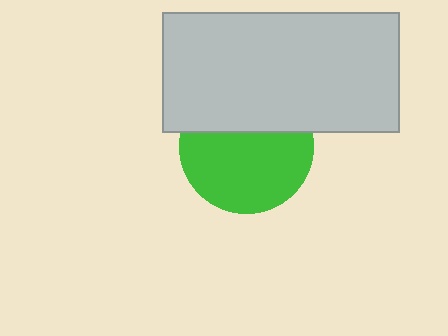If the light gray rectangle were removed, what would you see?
You would see the complete green circle.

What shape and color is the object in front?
The object in front is a light gray rectangle.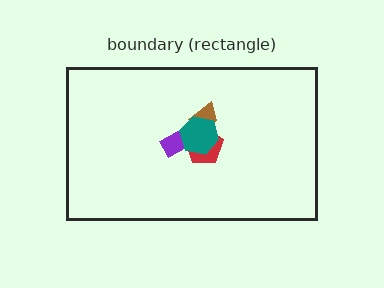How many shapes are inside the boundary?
4 inside, 0 outside.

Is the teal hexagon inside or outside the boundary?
Inside.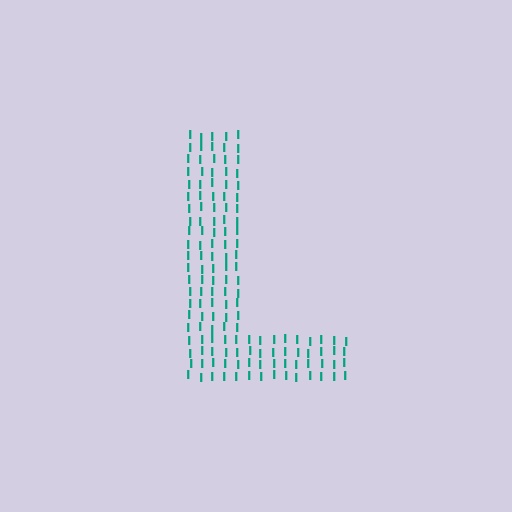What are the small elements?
The small elements are letter I's.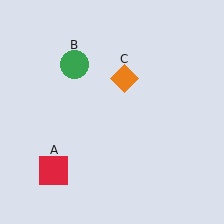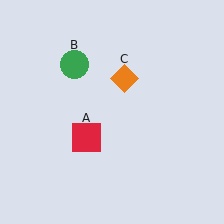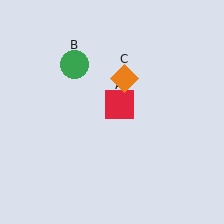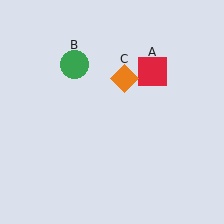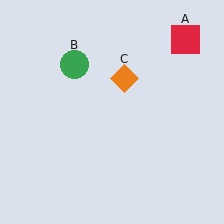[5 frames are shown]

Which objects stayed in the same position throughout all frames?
Green circle (object B) and orange diamond (object C) remained stationary.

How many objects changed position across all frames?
1 object changed position: red square (object A).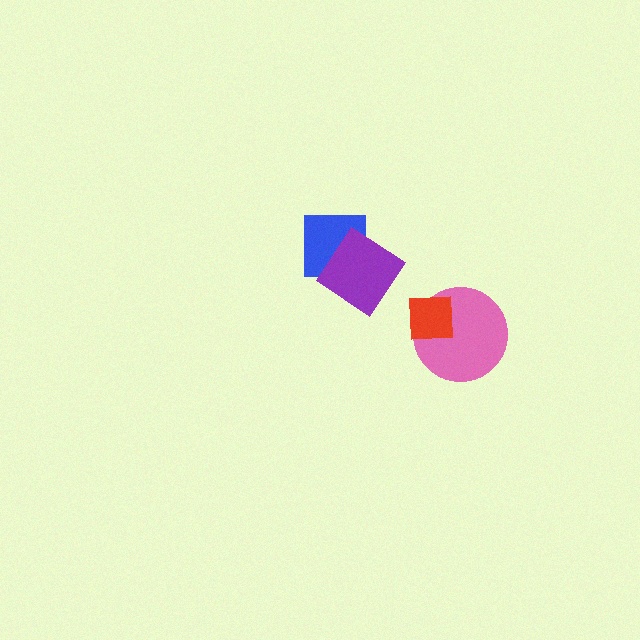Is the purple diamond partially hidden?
No, no other shape covers it.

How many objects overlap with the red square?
1 object overlaps with the red square.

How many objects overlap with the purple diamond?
1 object overlaps with the purple diamond.